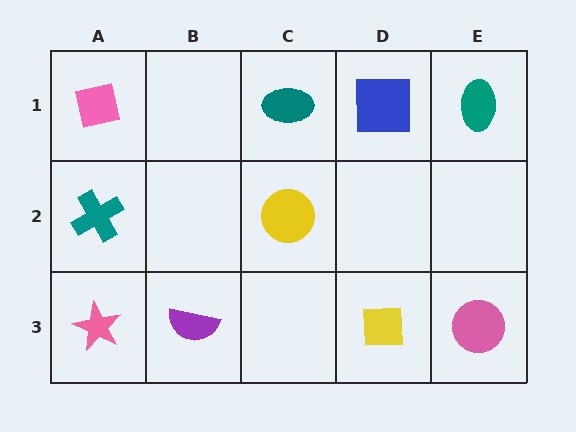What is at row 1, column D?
A blue square.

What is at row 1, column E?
A teal ellipse.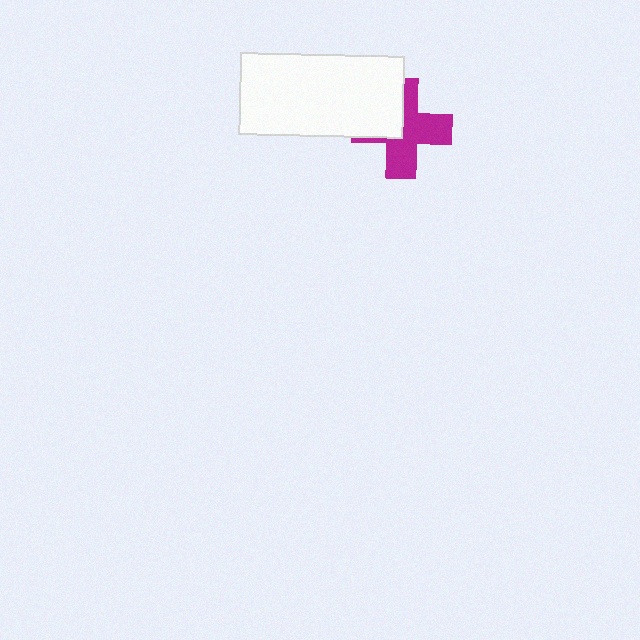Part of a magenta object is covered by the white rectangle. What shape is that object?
It is a cross.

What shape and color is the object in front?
The object in front is a white rectangle.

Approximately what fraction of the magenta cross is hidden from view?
Roughly 38% of the magenta cross is hidden behind the white rectangle.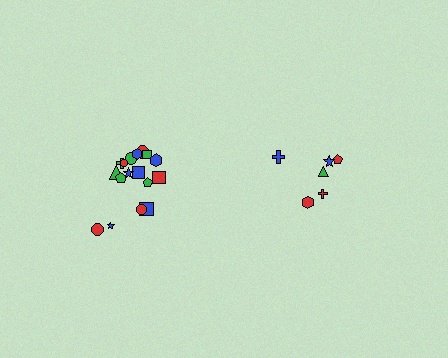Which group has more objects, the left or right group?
The left group.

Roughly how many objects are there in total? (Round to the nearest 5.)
Roughly 25 objects in total.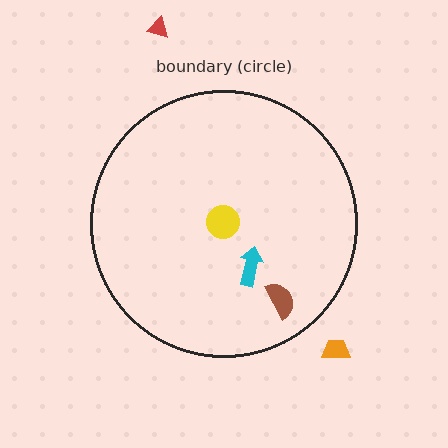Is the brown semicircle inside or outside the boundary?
Inside.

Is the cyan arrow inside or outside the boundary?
Inside.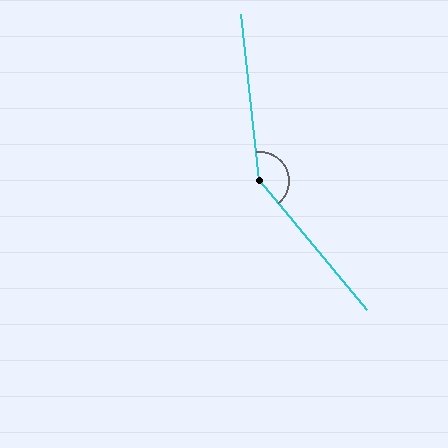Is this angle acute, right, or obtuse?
It is obtuse.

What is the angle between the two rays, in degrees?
Approximately 146 degrees.